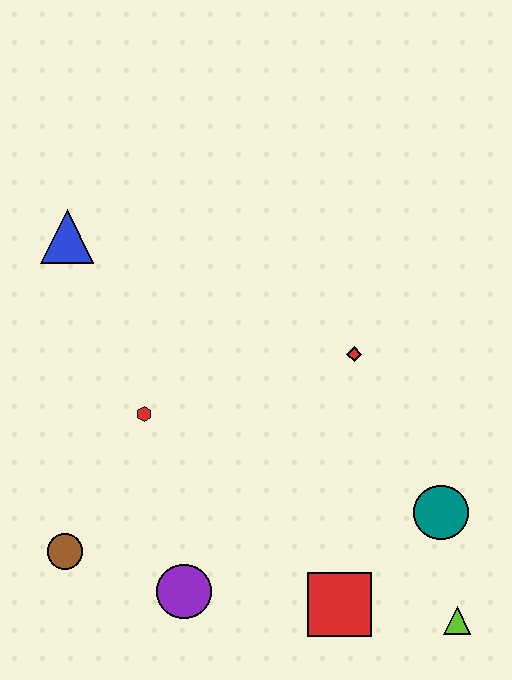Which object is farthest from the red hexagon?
The lime triangle is farthest from the red hexagon.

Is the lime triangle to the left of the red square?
No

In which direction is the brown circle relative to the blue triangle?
The brown circle is below the blue triangle.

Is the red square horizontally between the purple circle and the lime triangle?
Yes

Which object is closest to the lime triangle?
The teal circle is closest to the lime triangle.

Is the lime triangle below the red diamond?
Yes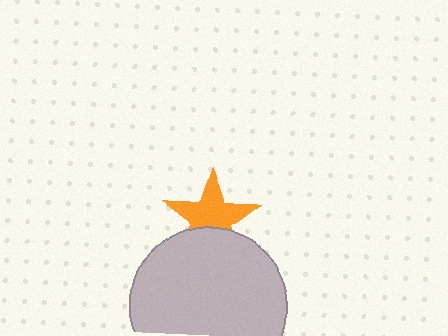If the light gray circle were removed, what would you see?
You would see the complete orange star.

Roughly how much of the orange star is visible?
Most of it is visible (roughly 66%).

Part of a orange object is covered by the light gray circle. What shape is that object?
It is a star.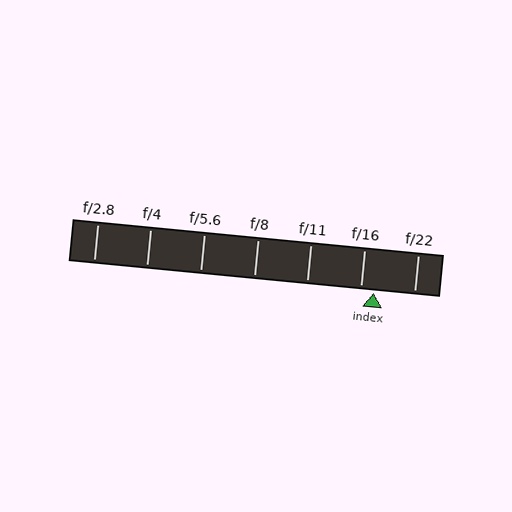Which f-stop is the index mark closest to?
The index mark is closest to f/16.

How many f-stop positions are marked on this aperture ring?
There are 7 f-stop positions marked.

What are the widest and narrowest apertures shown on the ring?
The widest aperture shown is f/2.8 and the narrowest is f/22.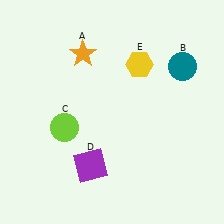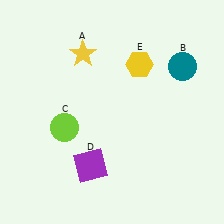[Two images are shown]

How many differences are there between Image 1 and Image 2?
There is 1 difference between the two images.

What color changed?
The star (A) changed from orange in Image 1 to yellow in Image 2.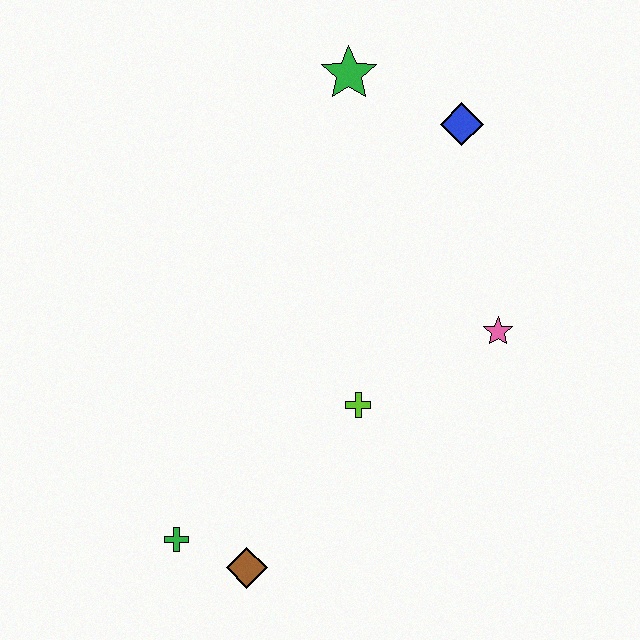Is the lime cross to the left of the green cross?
No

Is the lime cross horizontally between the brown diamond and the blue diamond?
Yes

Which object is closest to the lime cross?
The pink star is closest to the lime cross.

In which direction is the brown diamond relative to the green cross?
The brown diamond is to the right of the green cross.